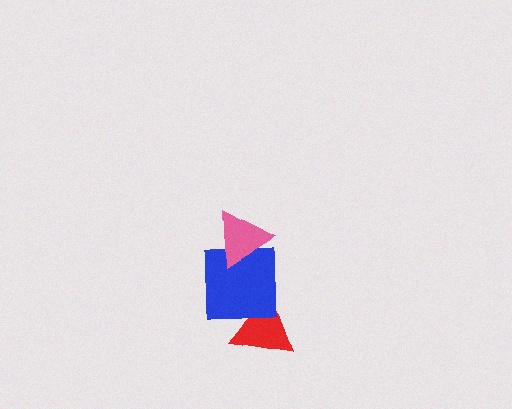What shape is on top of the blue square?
The pink triangle is on top of the blue square.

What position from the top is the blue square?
The blue square is 2nd from the top.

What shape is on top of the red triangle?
The blue square is on top of the red triangle.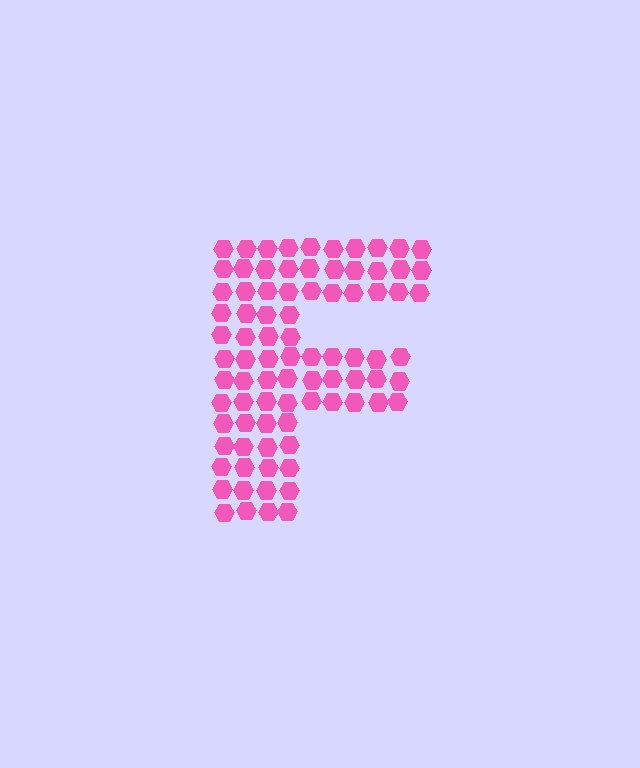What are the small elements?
The small elements are hexagons.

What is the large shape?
The large shape is the letter F.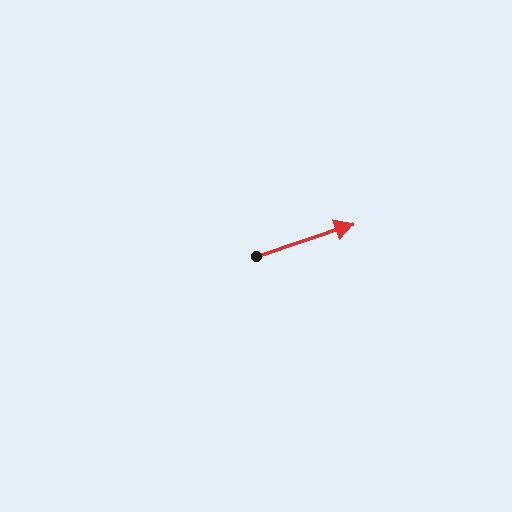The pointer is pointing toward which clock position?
Roughly 2 o'clock.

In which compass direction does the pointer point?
East.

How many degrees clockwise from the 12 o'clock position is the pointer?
Approximately 72 degrees.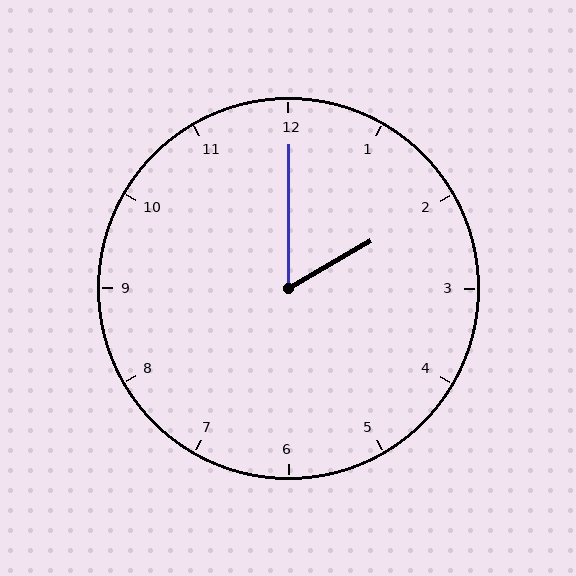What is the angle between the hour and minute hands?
Approximately 60 degrees.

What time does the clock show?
2:00.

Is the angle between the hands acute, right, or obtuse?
It is acute.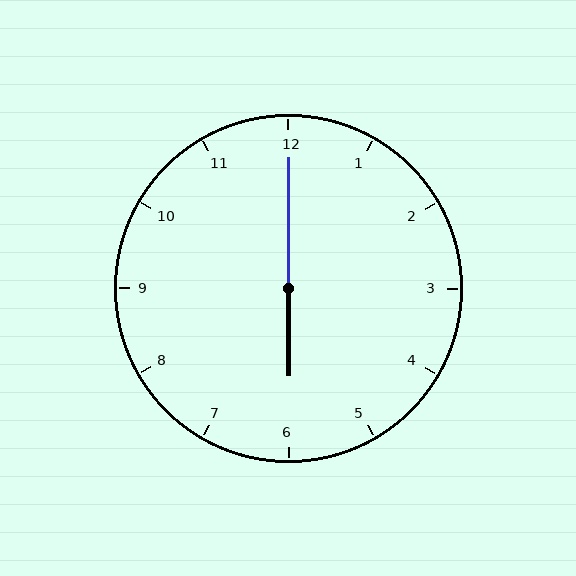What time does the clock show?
6:00.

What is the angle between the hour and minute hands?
Approximately 180 degrees.